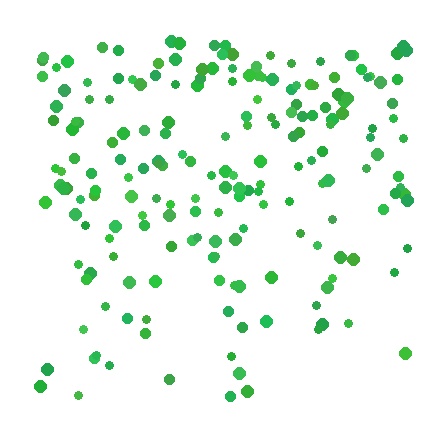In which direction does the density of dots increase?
From bottom to top, with the top side densest.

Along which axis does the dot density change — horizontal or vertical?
Vertical.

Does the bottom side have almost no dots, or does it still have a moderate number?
Still a moderate number, just noticeably fewer than the top.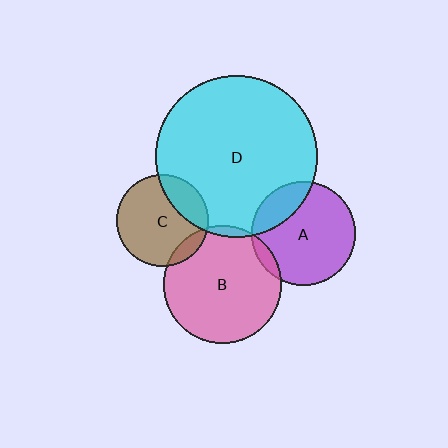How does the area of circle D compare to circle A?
Approximately 2.4 times.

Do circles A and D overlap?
Yes.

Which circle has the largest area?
Circle D (cyan).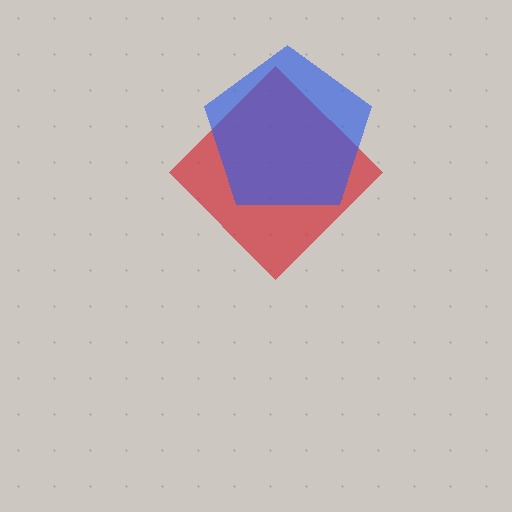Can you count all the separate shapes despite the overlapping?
Yes, there are 2 separate shapes.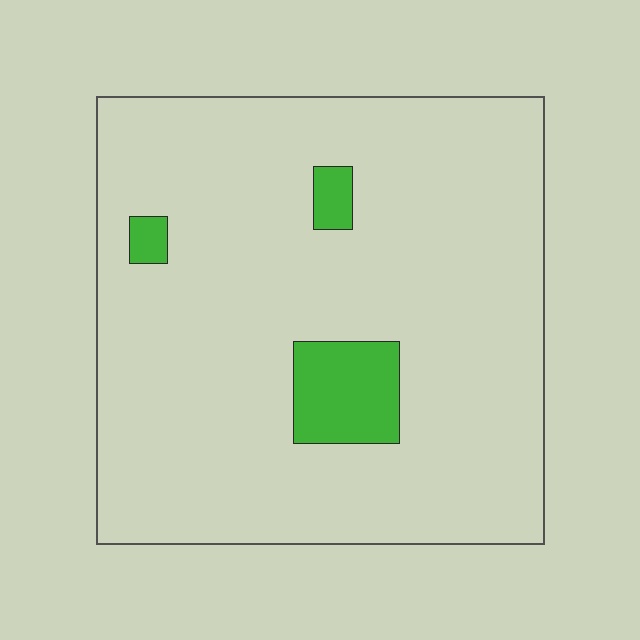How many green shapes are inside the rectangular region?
3.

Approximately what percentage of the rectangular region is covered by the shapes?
Approximately 10%.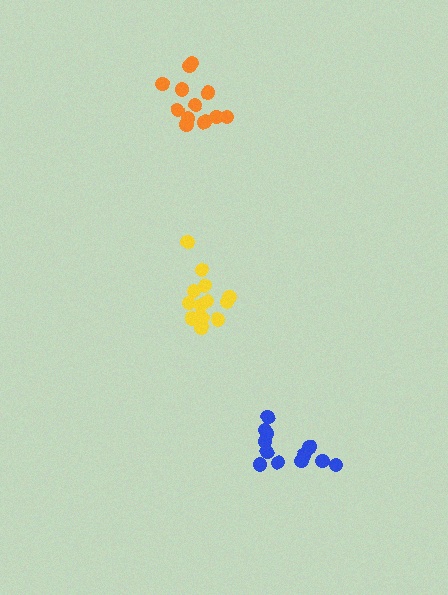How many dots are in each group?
Group 1: 12 dots, Group 2: 13 dots, Group 3: 14 dots (39 total).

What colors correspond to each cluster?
The clusters are colored: blue, orange, yellow.